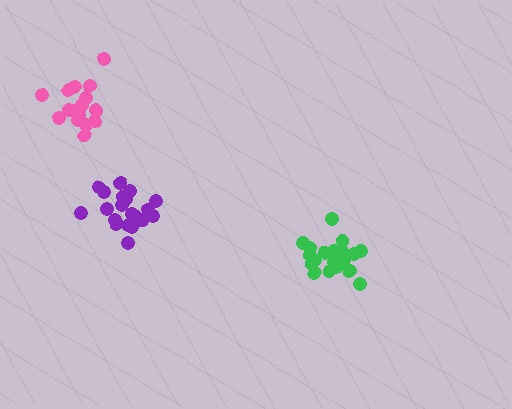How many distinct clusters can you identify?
There are 3 distinct clusters.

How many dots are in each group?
Group 1: 19 dots, Group 2: 17 dots, Group 3: 20 dots (56 total).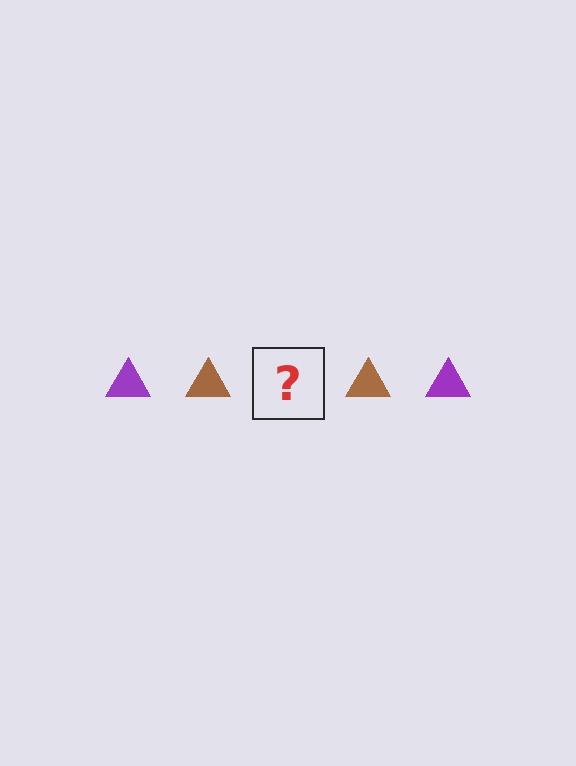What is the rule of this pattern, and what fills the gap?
The rule is that the pattern cycles through purple, brown triangles. The gap should be filled with a purple triangle.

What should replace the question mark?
The question mark should be replaced with a purple triangle.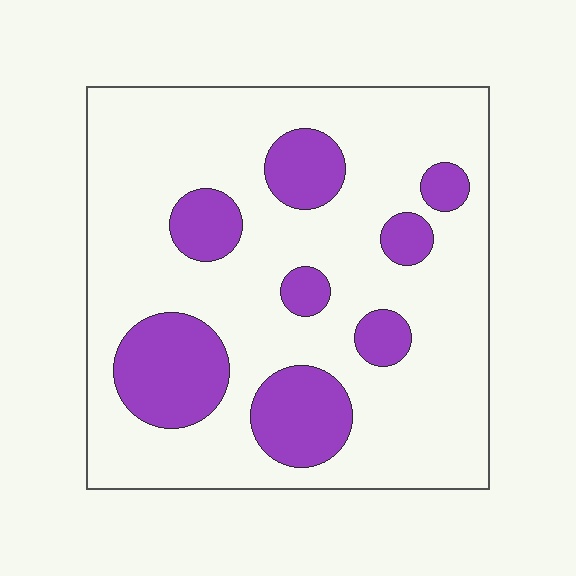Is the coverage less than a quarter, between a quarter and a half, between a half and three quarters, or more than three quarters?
Less than a quarter.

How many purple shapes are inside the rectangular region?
8.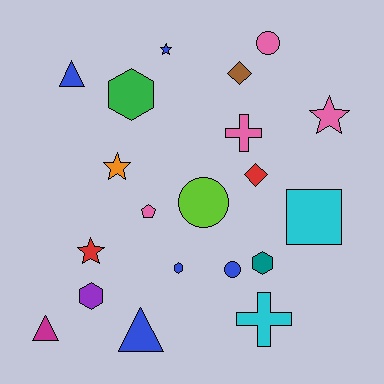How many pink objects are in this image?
There are 4 pink objects.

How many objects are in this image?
There are 20 objects.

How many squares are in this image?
There is 1 square.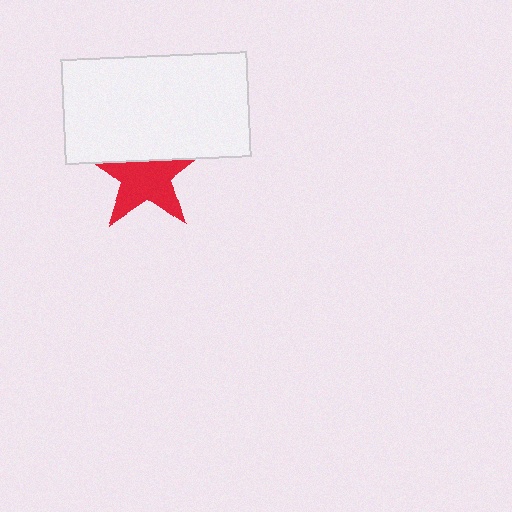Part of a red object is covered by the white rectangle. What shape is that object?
It is a star.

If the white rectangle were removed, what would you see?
You would see the complete red star.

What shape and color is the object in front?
The object in front is a white rectangle.